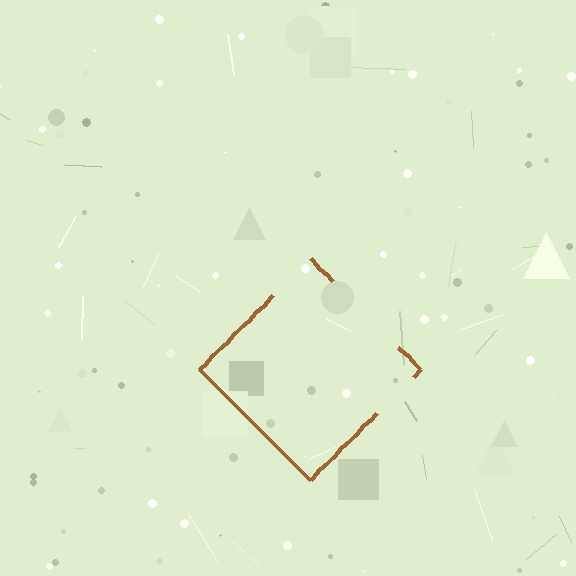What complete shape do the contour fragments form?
The contour fragments form a diamond.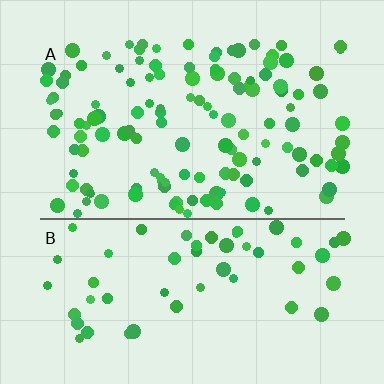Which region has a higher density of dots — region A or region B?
A (the top).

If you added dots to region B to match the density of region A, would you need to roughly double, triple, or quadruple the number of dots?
Approximately double.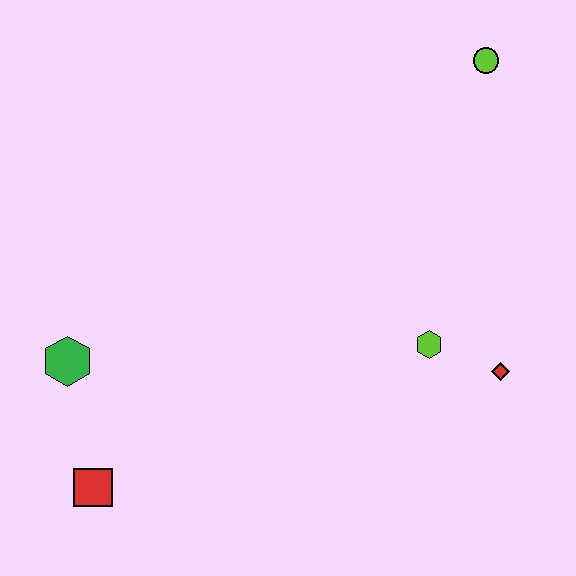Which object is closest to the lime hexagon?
The red diamond is closest to the lime hexagon.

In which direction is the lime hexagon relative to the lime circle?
The lime hexagon is below the lime circle.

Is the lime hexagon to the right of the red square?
Yes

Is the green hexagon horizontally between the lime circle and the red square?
No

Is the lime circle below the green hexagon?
No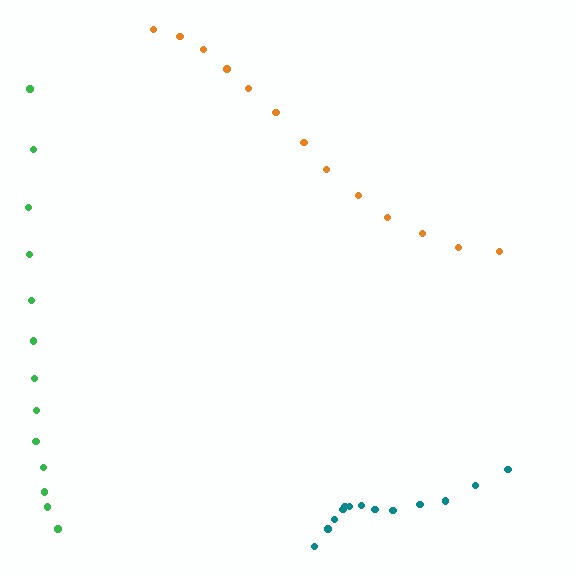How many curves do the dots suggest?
There are 3 distinct paths.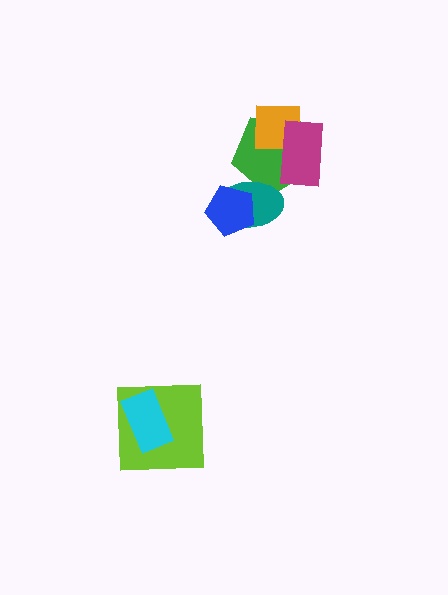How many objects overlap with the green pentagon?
3 objects overlap with the green pentagon.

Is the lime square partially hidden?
Yes, it is partially covered by another shape.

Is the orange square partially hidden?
Yes, it is partially covered by another shape.